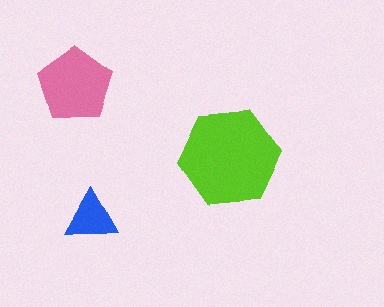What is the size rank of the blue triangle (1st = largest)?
3rd.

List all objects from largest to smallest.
The lime hexagon, the pink pentagon, the blue triangle.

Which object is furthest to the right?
The lime hexagon is rightmost.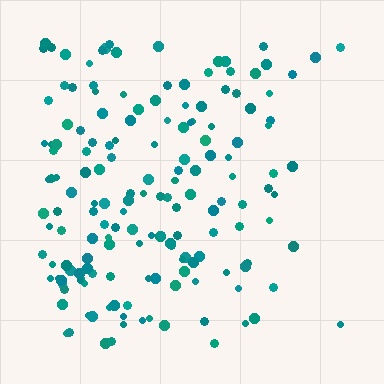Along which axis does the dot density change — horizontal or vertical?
Horizontal.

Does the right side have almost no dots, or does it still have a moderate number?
Still a moderate number, just noticeably fewer than the left.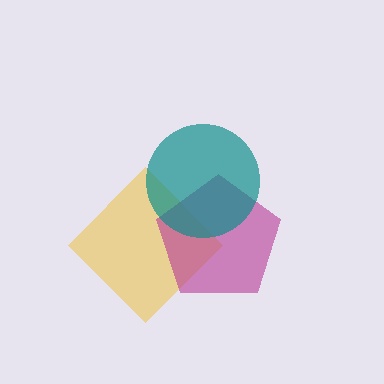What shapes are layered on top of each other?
The layered shapes are: a yellow diamond, a magenta pentagon, a teal circle.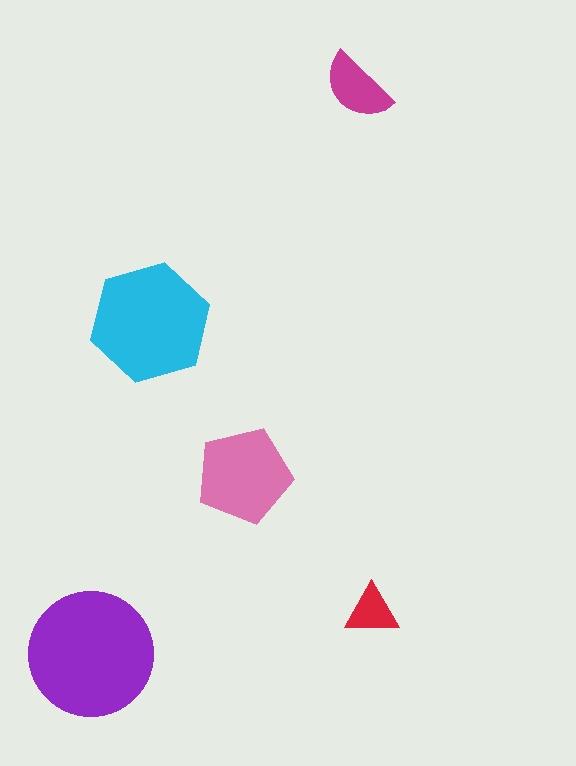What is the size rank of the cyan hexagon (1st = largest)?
2nd.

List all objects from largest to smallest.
The purple circle, the cyan hexagon, the pink pentagon, the magenta semicircle, the red triangle.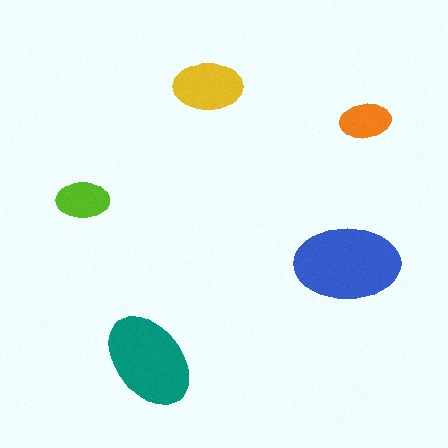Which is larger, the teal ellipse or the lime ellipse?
The teal one.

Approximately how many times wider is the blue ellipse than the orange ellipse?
About 2 times wider.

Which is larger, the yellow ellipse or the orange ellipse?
The yellow one.